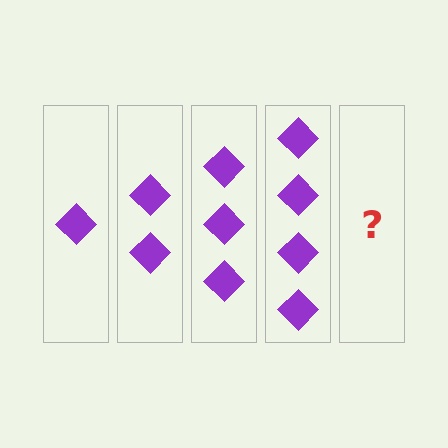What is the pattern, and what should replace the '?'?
The pattern is that each step adds one more diamond. The '?' should be 5 diamonds.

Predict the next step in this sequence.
The next step is 5 diamonds.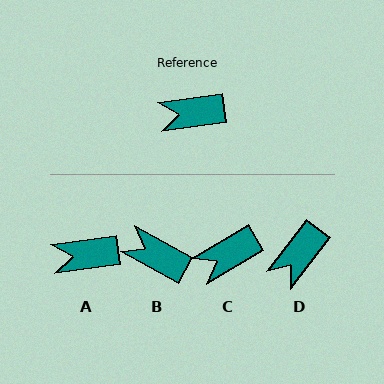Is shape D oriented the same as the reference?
No, it is off by about 45 degrees.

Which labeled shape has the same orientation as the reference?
A.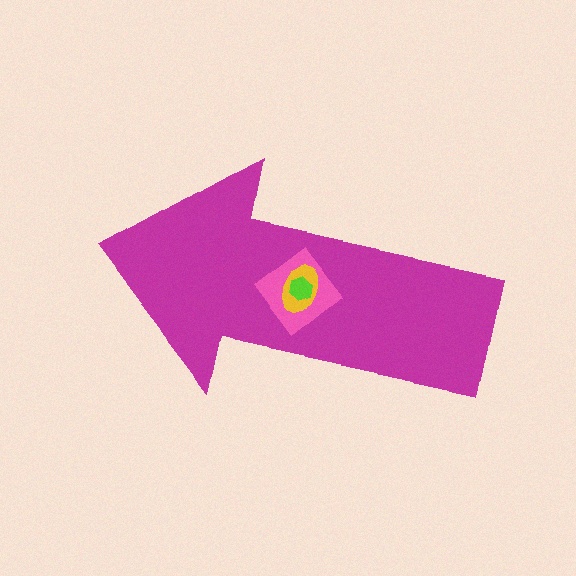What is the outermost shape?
The magenta arrow.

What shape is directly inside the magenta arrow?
The pink diamond.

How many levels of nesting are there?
4.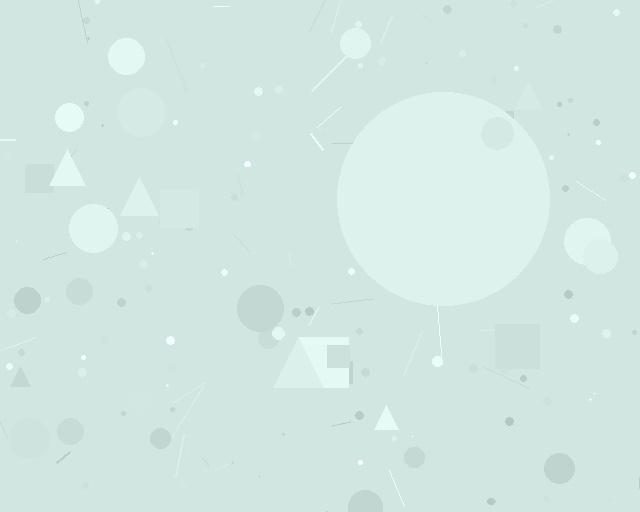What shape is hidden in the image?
A circle is hidden in the image.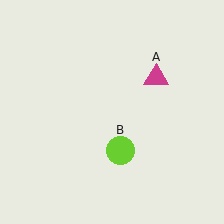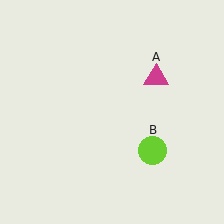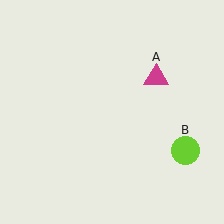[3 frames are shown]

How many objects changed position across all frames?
1 object changed position: lime circle (object B).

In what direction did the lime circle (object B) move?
The lime circle (object B) moved right.